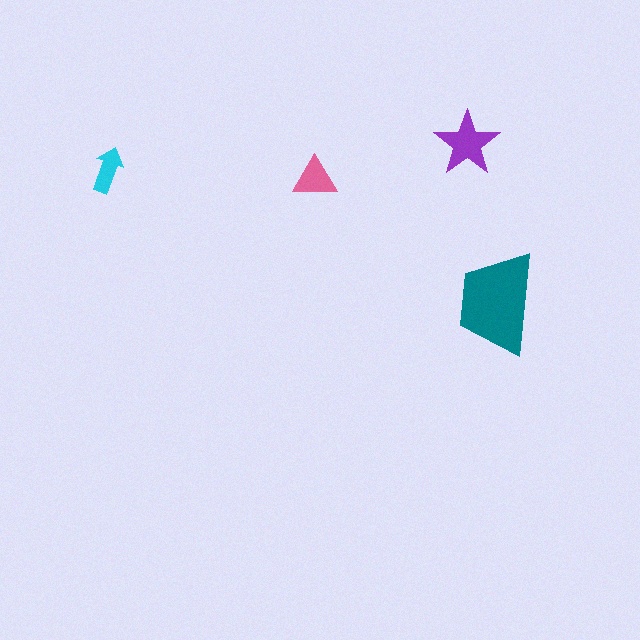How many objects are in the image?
There are 4 objects in the image.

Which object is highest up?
The purple star is topmost.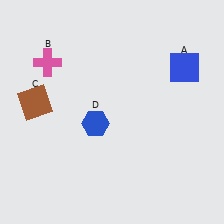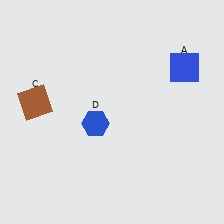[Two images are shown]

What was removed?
The pink cross (B) was removed in Image 2.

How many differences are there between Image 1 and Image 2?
There is 1 difference between the two images.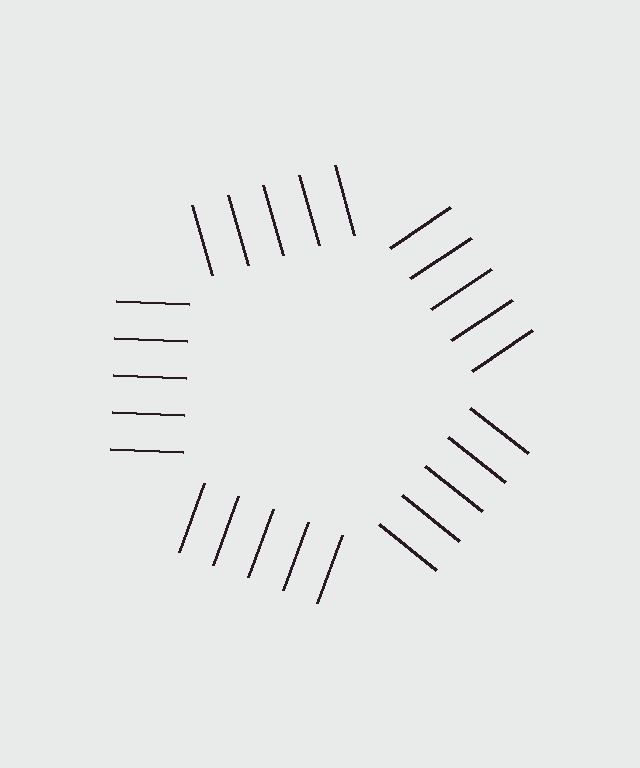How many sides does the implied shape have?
5 sides — the line-ends trace a pentagon.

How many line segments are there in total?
25 — 5 along each of the 5 edges.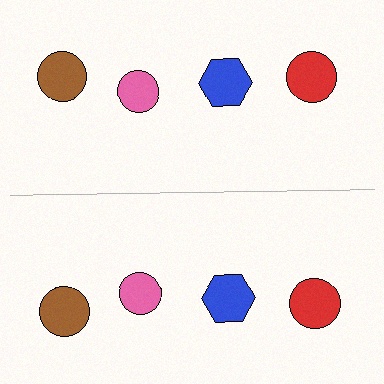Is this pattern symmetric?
Yes, this pattern has bilateral (reflection) symmetry.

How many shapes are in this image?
There are 8 shapes in this image.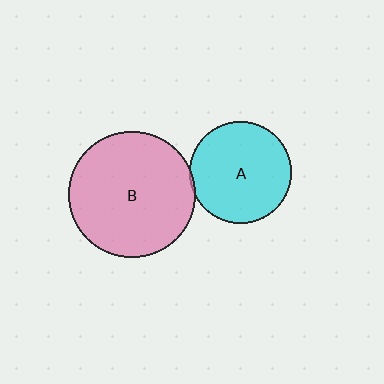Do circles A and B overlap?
Yes.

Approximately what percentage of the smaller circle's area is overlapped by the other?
Approximately 5%.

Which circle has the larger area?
Circle B (pink).